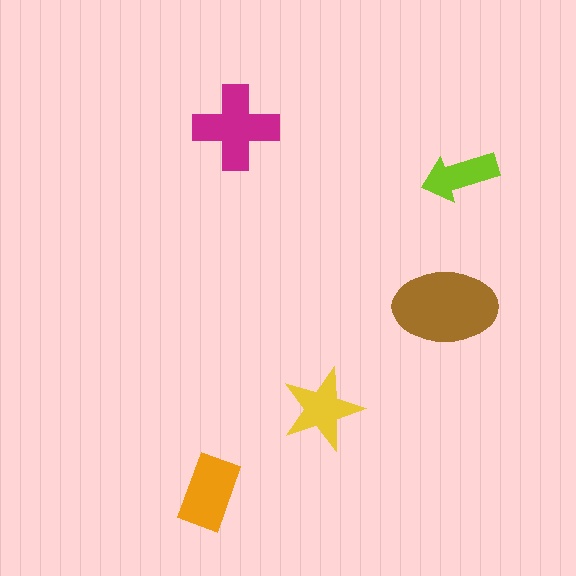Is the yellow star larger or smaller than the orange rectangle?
Smaller.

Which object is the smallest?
The lime arrow.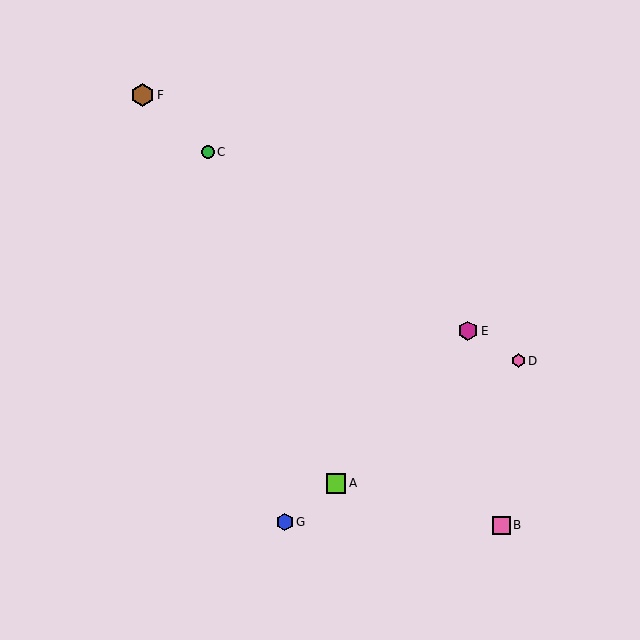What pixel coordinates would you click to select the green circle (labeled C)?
Click at (208, 152) to select the green circle C.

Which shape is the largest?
The brown hexagon (labeled F) is the largest.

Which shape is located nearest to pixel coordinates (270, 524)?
The blue hexagon (labeled G) at (285, 522) is nearest to that location.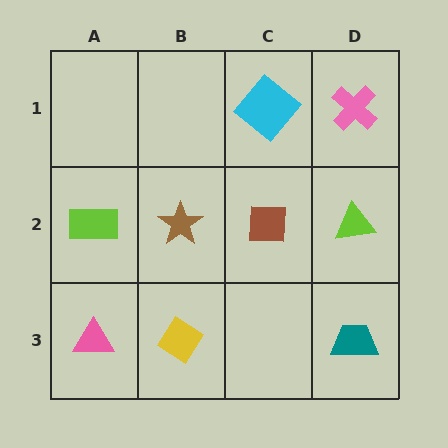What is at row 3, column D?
A teal trapezoid.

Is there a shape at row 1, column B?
No, that cell is empty.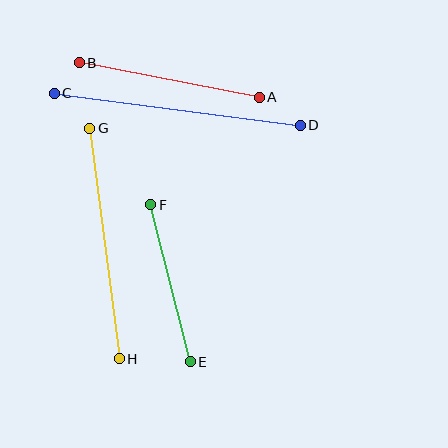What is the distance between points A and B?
The distance is approximately 183 pixels.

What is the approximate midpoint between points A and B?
The midpoint is at approximately (169, 80) pixels.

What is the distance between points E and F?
The distance is approximately 162 pixels.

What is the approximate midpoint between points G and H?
The midpoint is at approximately (104, 243) pixels.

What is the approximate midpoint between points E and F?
The midpoint is at approximately (170, 283) pixels.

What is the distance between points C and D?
The distance is approximately 248 pixels.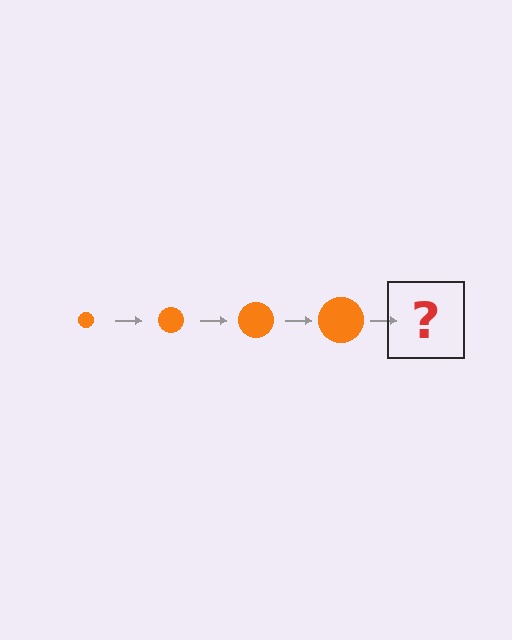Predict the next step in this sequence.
The next step is an orange circle, larger than the previous one.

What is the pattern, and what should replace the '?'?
The pattern is that the circle gets progressively larger each step. The '?' should be an orange circle, larger than the previous one.